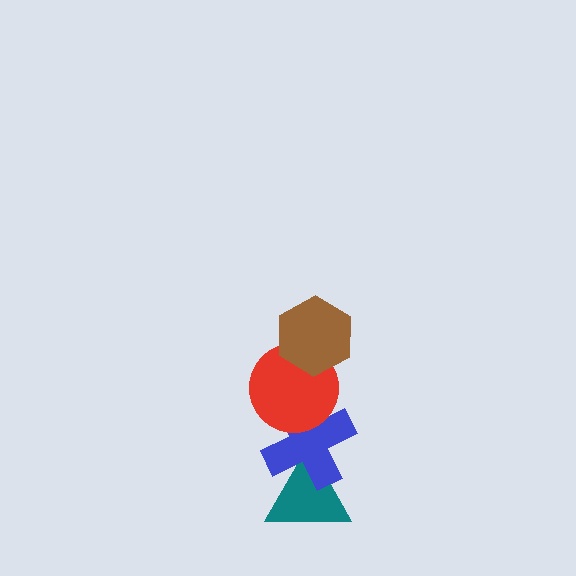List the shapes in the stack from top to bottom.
From top to bottom: the brown hexagon, the red circle, the blue cross, the teal triangle.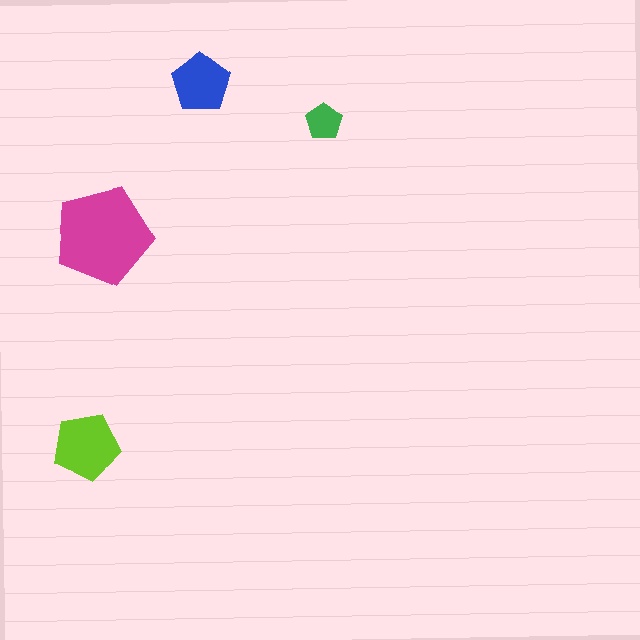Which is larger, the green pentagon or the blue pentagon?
The blue one.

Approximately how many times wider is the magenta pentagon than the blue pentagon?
About 1.5 times wider.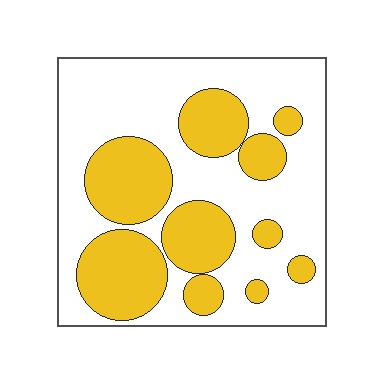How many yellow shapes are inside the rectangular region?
10.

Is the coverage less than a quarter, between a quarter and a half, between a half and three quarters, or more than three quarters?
Between a quarter and a half.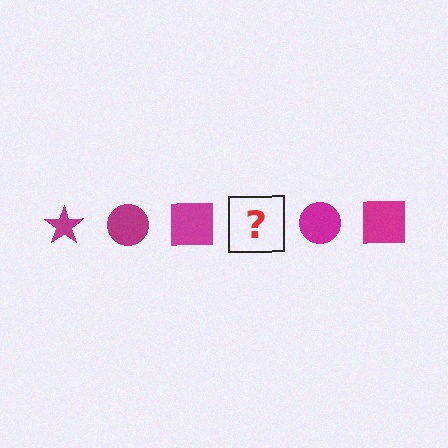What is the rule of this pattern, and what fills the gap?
The rule is that the pattern cycles through star, circle, square shapes in magenta. The gap should be filled with a magenta star.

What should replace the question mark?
The question mark should be replaced with a magenta star.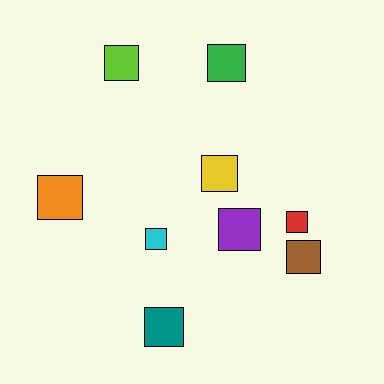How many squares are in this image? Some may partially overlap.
There are 9 squares.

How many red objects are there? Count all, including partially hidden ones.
There is 1 red object.